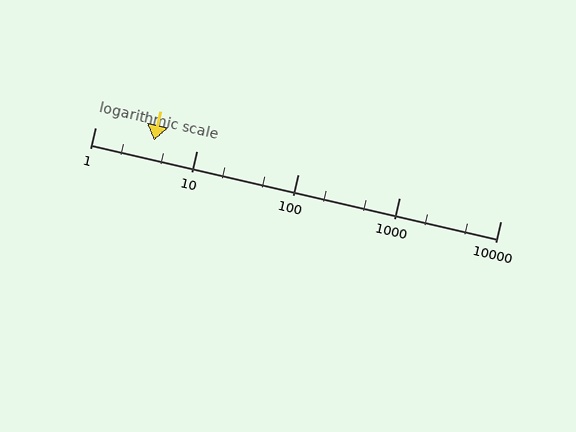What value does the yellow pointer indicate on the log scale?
The pointer indicates approximately 3.8.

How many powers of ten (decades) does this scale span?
The scale spans 4 decades, from 1 to 10000.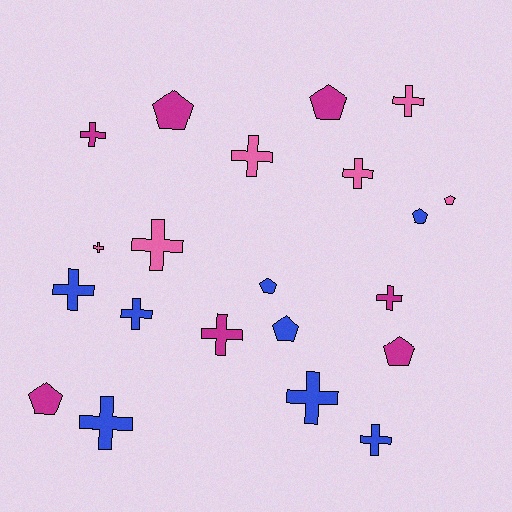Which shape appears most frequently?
Cross, with 13 objects.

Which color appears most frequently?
Blue, with 8 objects.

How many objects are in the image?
There are 21 objects.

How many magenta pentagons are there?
There are 4 magenta pentagons.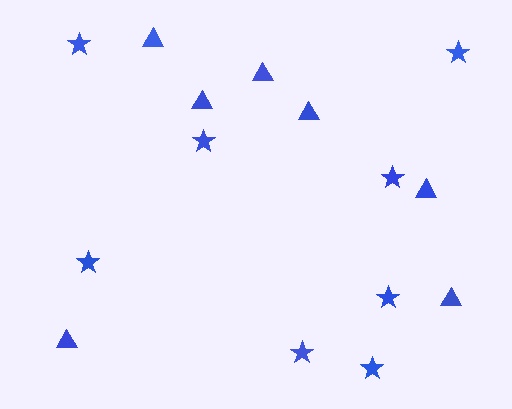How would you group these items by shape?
There are 2 groups: one group of triangles (7) and one group of stars (8).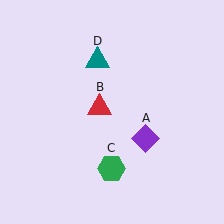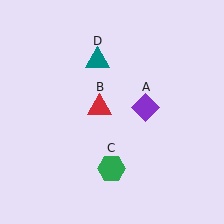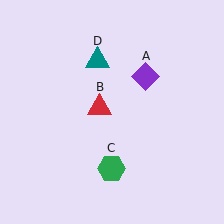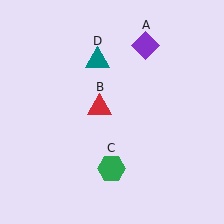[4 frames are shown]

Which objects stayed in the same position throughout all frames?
Red triangle (object B) and green hexagon (object C) and teal triangle (object D) remained stationary.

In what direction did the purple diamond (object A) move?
The purple diamond (object A) moved up.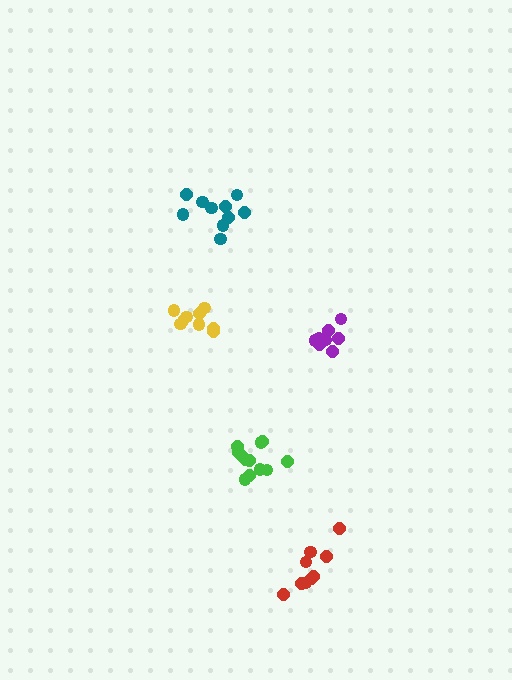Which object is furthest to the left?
The yellow cluster is leftmost.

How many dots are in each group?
Group 1: 8 dots, Group 2: 12 dots, Group 3: 9 dots, Group 4: 9 dots, Group 5: 10 dots (48 total).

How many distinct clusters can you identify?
There are 5 distinct clusters.